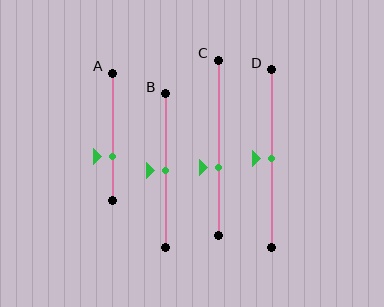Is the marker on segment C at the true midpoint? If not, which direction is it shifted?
No, the marker on segment C is shifted downward by about 12% of the segment length.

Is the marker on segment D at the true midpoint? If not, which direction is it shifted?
Yes, the marker on segment D is at the true midpoint.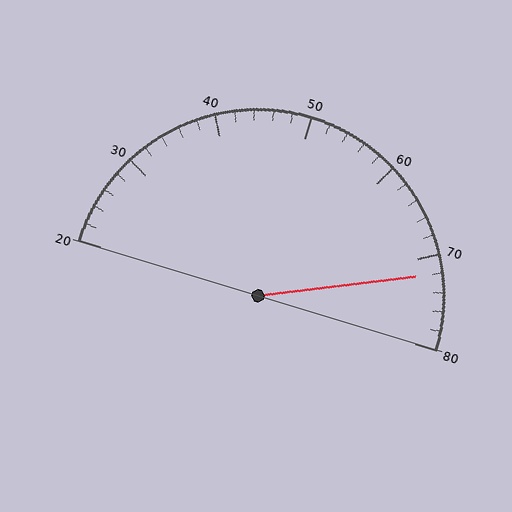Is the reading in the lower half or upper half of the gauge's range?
The reading is in the upper half of the range (20 to 80).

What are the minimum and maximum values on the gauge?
The gauge ranges from 20 to 80.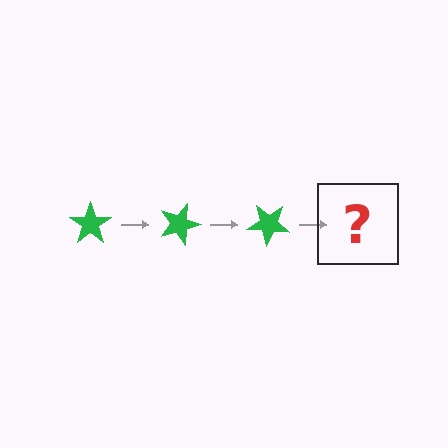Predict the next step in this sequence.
The next step is a green star rotated 60 degrees.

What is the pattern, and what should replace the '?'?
The pattern is that the star rotates 20 degrees each step. The '?' should be a green star rotated 60 degrees.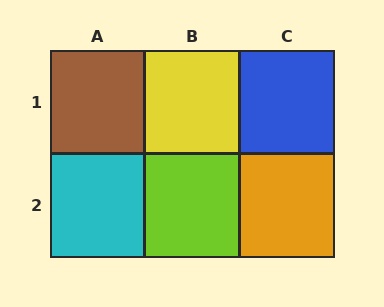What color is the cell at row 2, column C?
Orange.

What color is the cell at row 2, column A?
Cyan.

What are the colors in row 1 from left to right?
Brown, yellow, blue.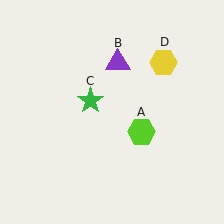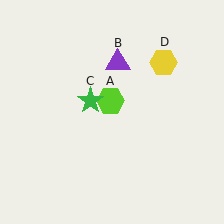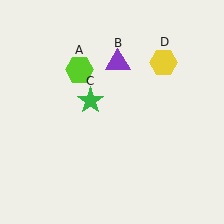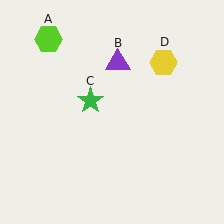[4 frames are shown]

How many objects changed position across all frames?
1 object changed position: lime hexagon (object A).